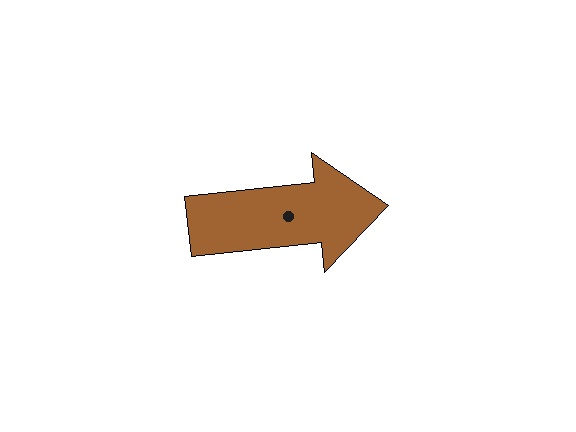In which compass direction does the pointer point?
East.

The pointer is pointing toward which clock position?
Roughly 3 o'clock.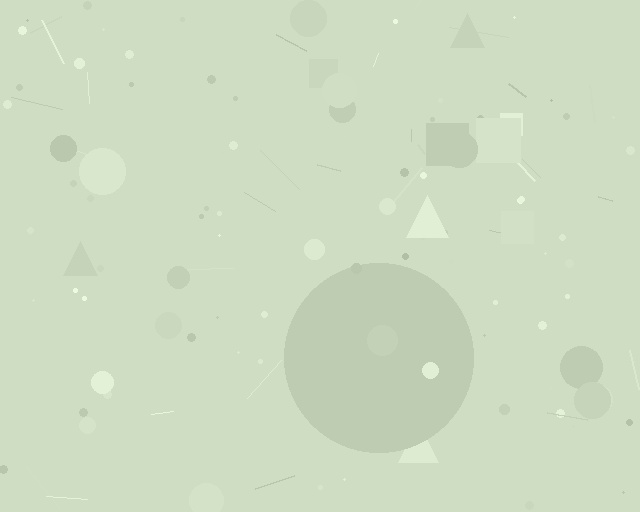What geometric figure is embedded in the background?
A circle is embedded in the background.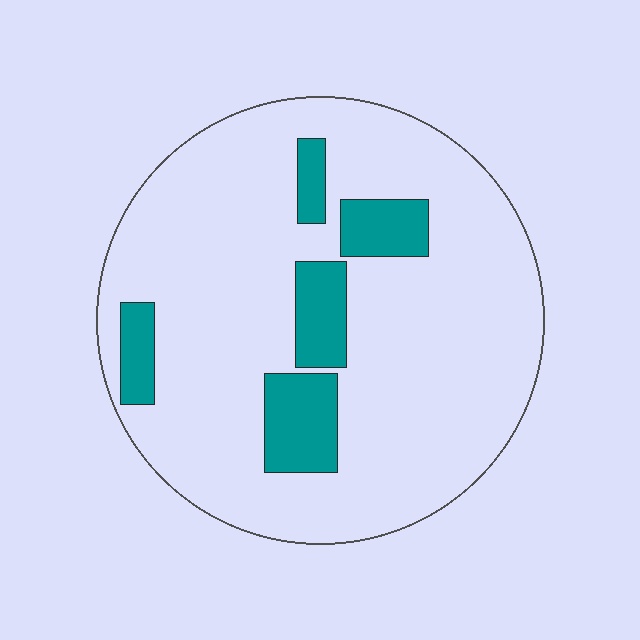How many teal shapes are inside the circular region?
5.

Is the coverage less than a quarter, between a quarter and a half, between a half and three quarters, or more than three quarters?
Less than a quarter.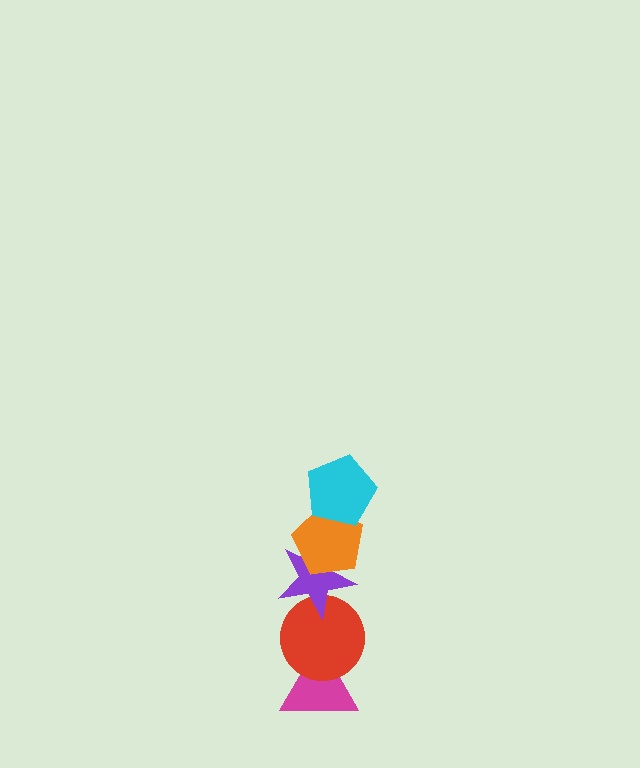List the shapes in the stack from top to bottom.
From top to bottom: the cyan pentagon, the orange pentagon, the purple star, the red circle, the magenta triangle.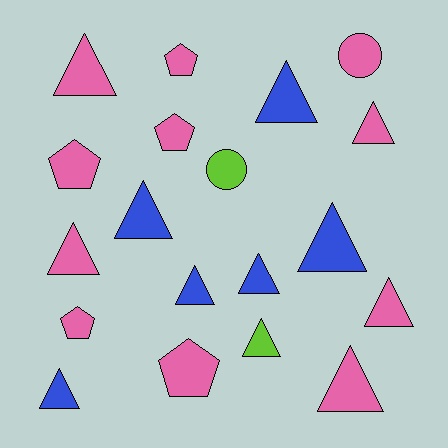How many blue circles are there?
There are no blue circles.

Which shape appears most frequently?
Triangle, with 12 objects.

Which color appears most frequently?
Pink, with 11 objects.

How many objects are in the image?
There are 19 objects.